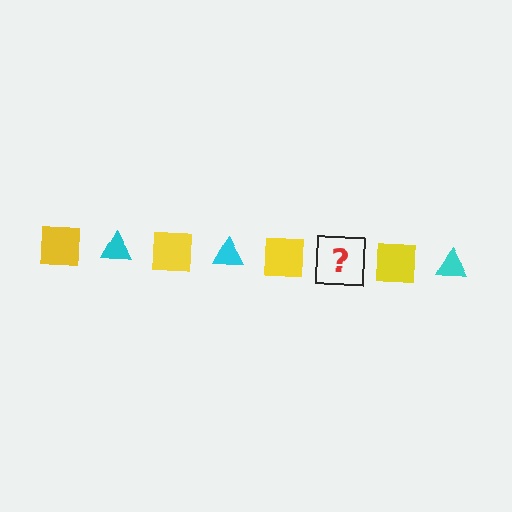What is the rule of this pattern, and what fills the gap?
The rule is that the pattern alternates between yellow square and cyan triangle. The gap should be filled with a cyan triangle.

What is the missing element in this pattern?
The missing element is a cyan triangle.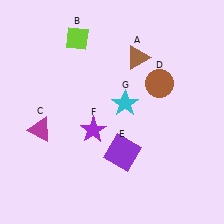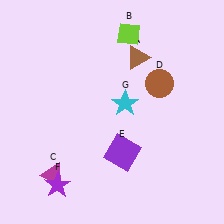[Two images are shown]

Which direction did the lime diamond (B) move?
The lime diamond (B) moved right.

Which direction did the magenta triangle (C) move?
The magenta triangle (C) moved down.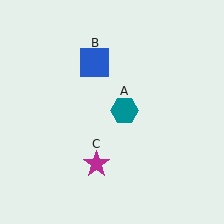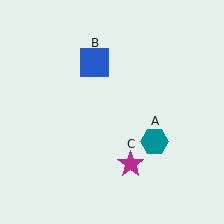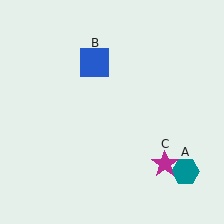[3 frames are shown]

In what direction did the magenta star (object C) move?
The magenta star (object C) moved right.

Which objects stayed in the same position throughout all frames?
Blue square (object B) remained stationary.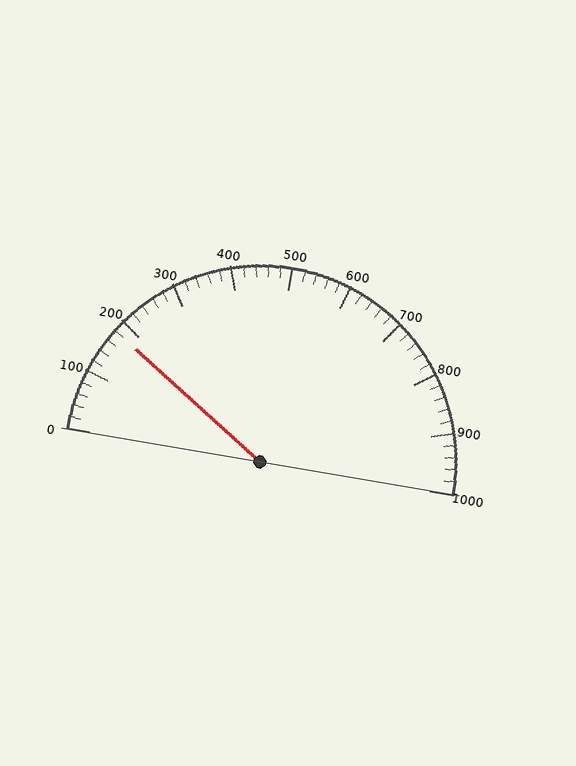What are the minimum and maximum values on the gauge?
The gauge ranges from 0 to 1000.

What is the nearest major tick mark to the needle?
The nearest major tick mark is 200.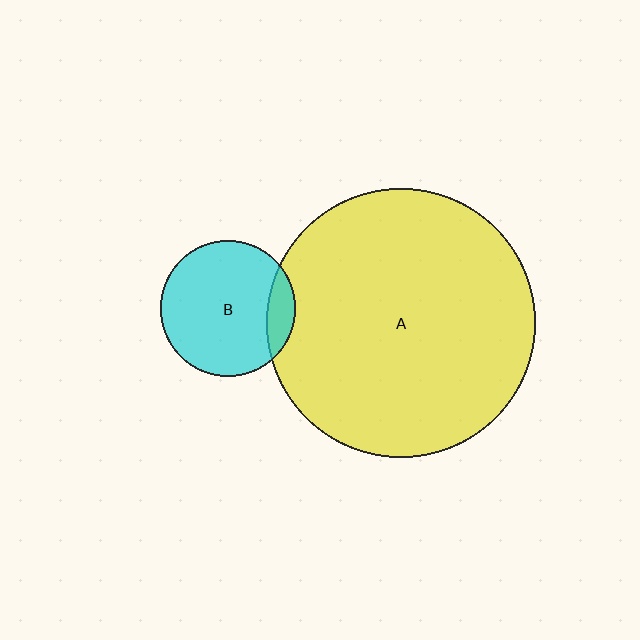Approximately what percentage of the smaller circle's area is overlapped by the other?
Approximately 15%.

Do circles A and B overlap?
Yes.